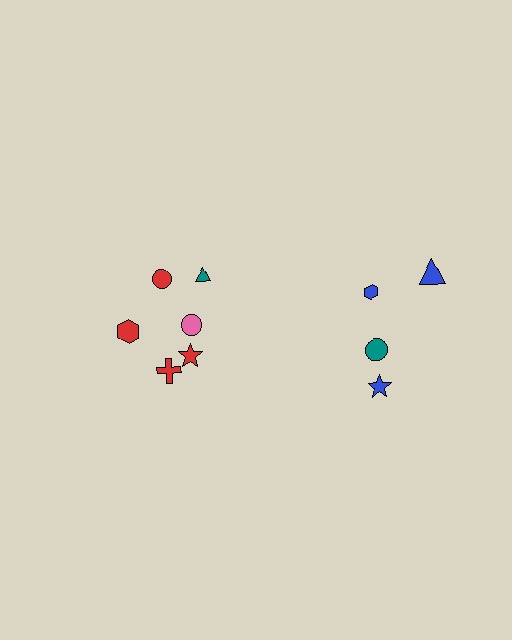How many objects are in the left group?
There are 6 objects.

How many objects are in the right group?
There are 4 objects.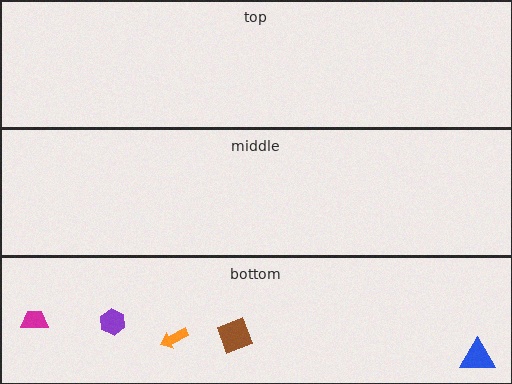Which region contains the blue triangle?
The bottom region.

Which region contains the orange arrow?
The bottom region.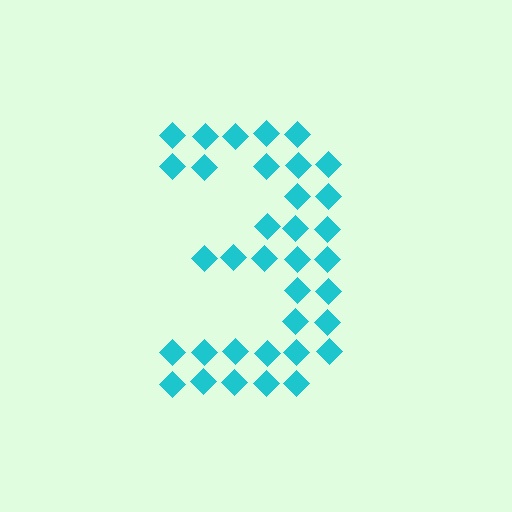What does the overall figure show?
The overall figure shows the digit 3.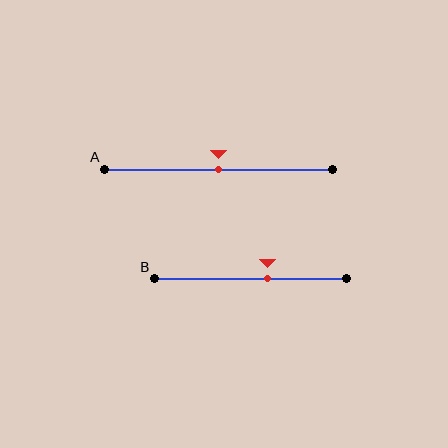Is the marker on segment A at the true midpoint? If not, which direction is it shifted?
Yes, the marker on segment A is at the true midpoint.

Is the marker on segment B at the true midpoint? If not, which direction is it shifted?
No, the marker on segment B is shifted to the right by about 9% of the segment length.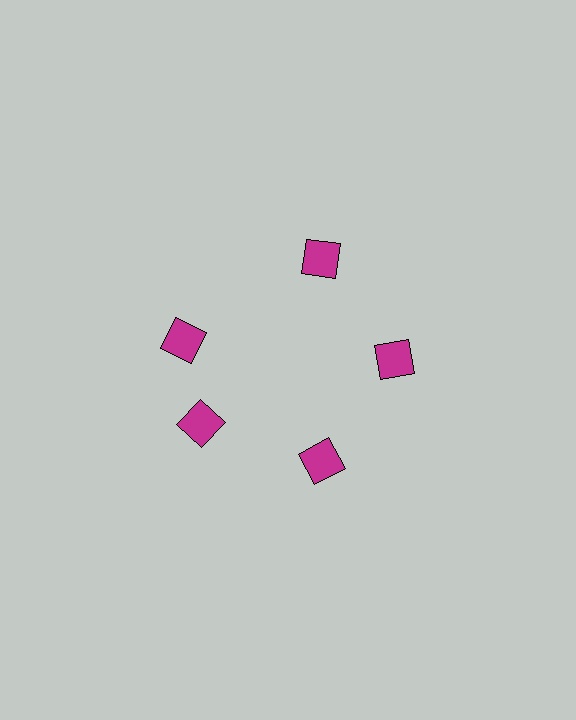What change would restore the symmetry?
The symmetry would be restored by rotating it back into even spacing with its neighbors so that all 5 diamonds sit at equal angles and equal distance from the center.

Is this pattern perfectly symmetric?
No. The 5 magenta diamonds are arranged in a ring, but one element near the 10 o'clock position is rotated out of alignment along the ring, breaking the 5-fold rotational symmetry.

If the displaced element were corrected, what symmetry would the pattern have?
It would have 5-fold rotational symmetry — the pattern would map onto itself every 72 degrees.